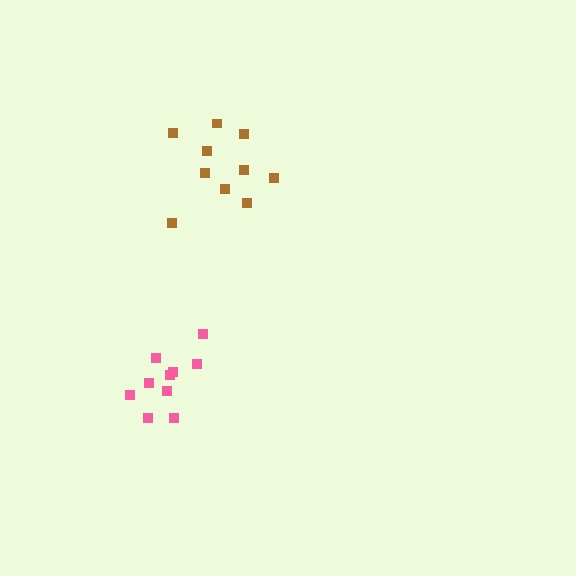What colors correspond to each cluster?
The clusters are colored: brown, pink.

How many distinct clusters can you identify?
There are 2 distinct clusters.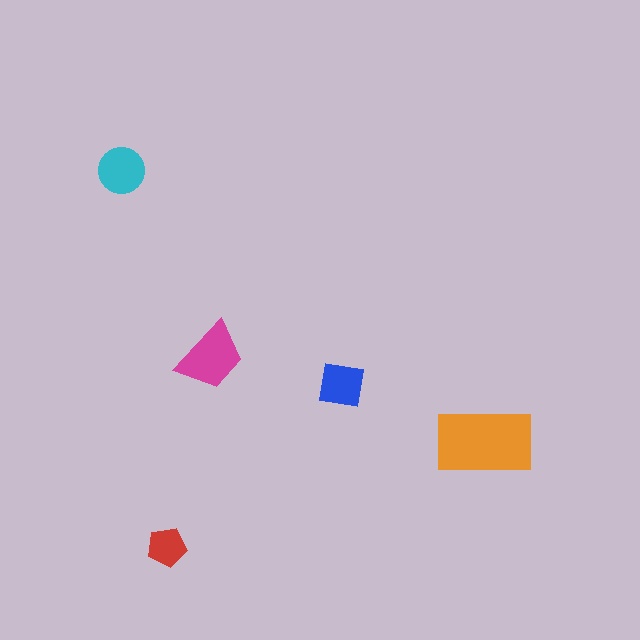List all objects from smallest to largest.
The red pentagon, the blue square, the cyan circle, the magenta trapezoid, the orange rectangle.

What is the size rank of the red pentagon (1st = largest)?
5th.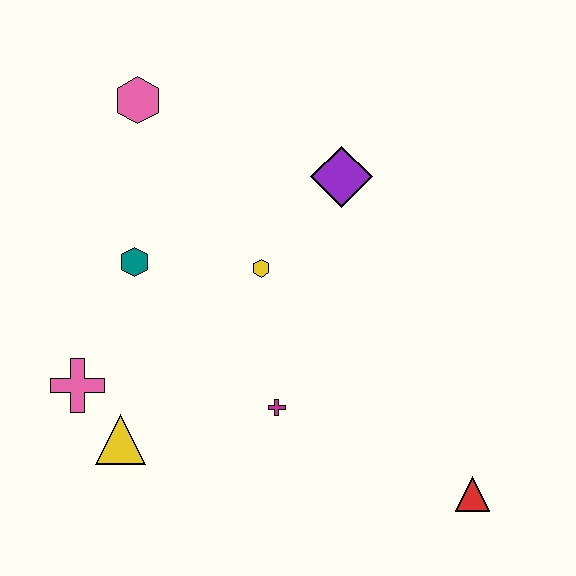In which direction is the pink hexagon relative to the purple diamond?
The pink hexagon is to the left of the purple diamond.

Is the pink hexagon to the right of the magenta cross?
No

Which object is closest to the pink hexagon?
The teal hexagon is closest to the pink hexagon.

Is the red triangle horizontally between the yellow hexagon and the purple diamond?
No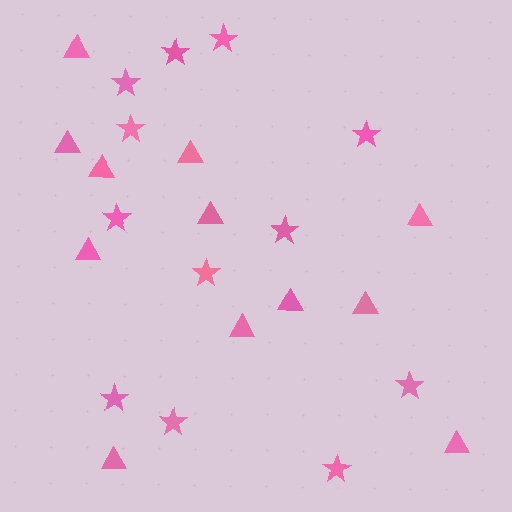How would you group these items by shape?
There are 2 groups: one group of triangles (12) and one group of stars (12).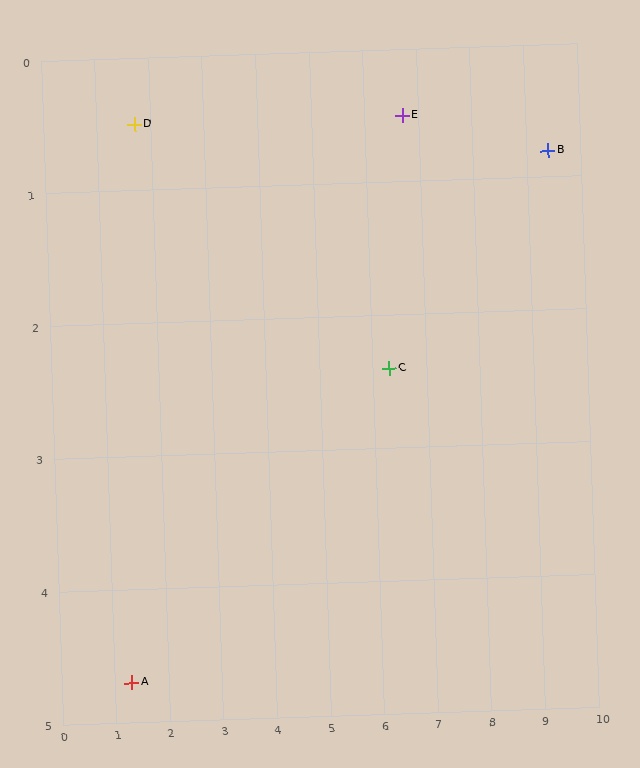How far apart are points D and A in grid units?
Points D and A are about 4.2 grid units apart.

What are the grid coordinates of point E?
Point E is at approximately (6.7, 0.5).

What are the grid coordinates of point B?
Point B is at approximately (9.4, 0.8).